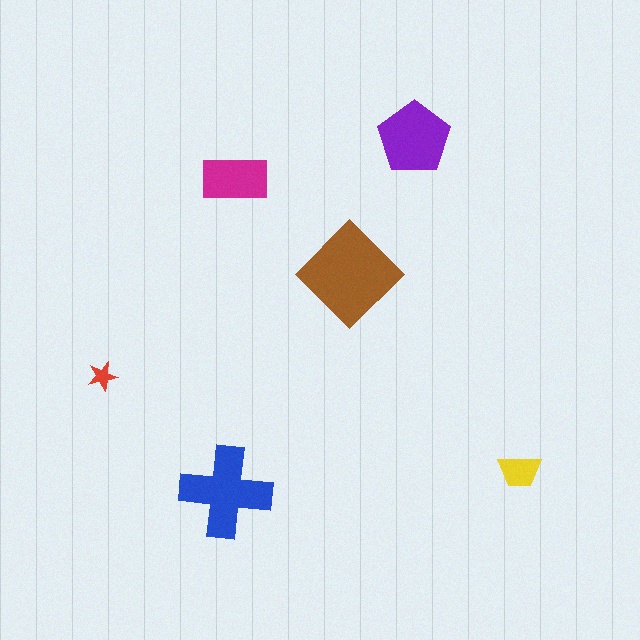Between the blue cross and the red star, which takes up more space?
The blue cross.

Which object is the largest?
The brown diamond.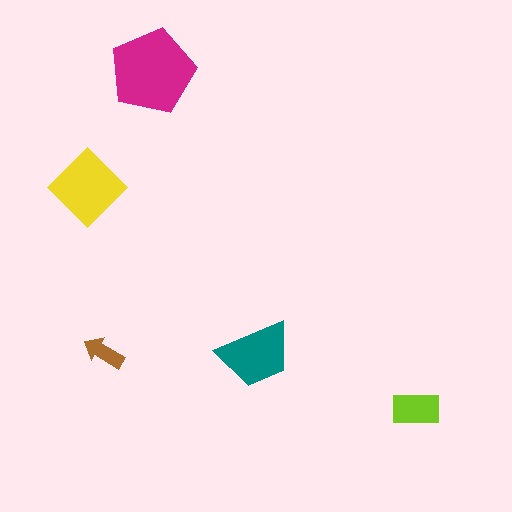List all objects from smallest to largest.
The brown arrow, the lime rectangle, the teal trapezoid, the yellow diamond, the magenta pentagon.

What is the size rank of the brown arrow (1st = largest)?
5th.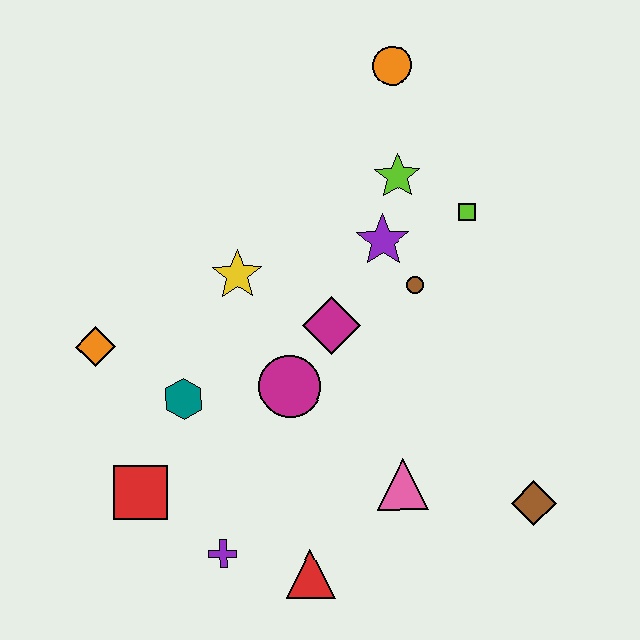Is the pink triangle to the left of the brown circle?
Yes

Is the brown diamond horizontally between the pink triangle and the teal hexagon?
No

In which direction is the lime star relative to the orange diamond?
The lime star is to the right of the orange diamond.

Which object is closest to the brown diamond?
The pink triangle is closest to the brown diamond.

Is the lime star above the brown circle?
Yes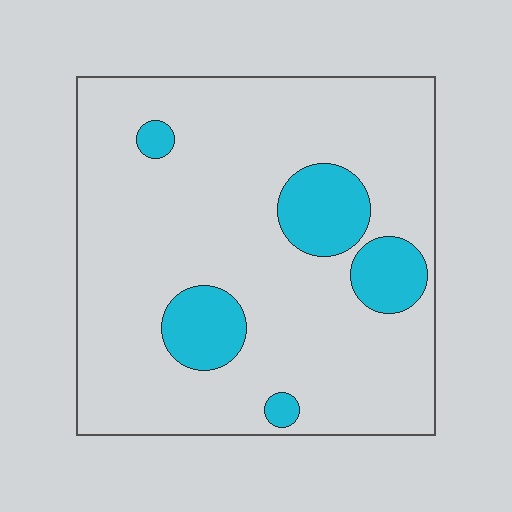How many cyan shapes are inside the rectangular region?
5.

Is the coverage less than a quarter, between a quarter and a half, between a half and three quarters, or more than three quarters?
Less than a quarter.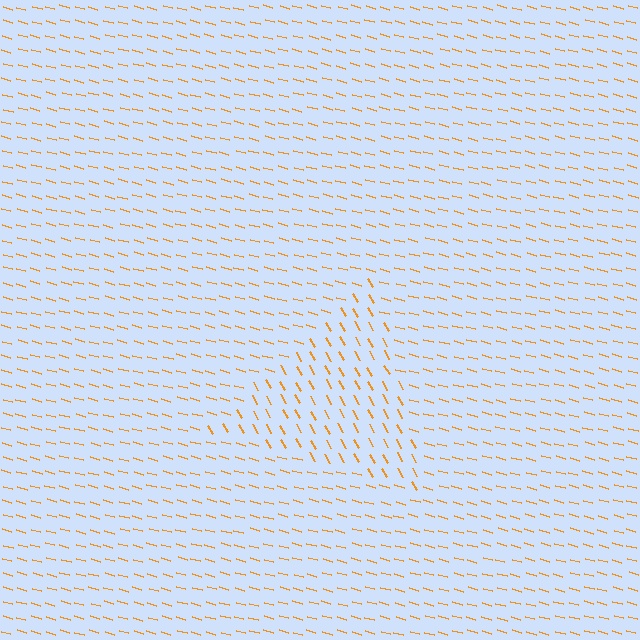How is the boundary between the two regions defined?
The boundary is defined purely by a change in line orientation (approximately 45 degrees difference). All lines are the same color and thickness.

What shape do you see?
I see a triangle.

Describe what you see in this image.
The image is filled with small orange line segments. A triangle region in the image has lines oriented differently from the surrounding lines, creating a visible texture boundary.